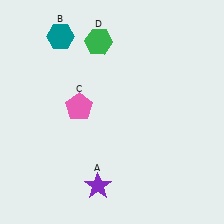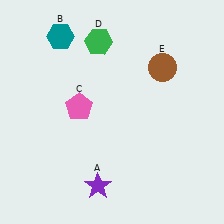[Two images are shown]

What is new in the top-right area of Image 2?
A brown circle (E) was added in the top-right area of Image 2.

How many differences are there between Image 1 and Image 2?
There is 1 difference between the two images.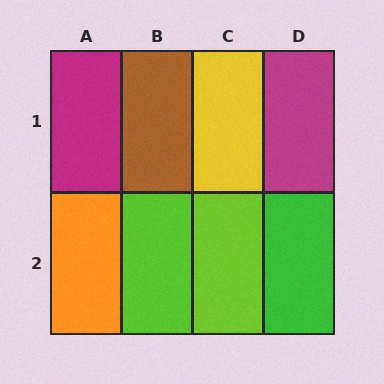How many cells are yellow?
1 cell is yellow.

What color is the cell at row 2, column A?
Orange.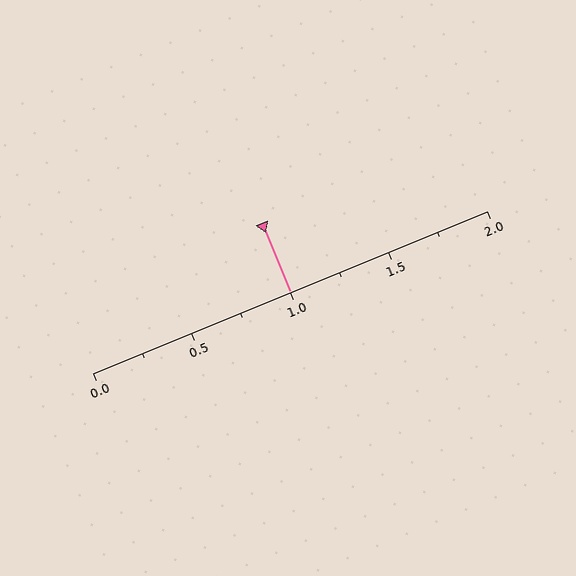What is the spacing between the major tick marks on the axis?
The major ticks are spaced 0.5 apart.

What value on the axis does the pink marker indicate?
The marker indicates approximately 1.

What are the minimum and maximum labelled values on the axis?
The axis runs from 0.0 to 2.0.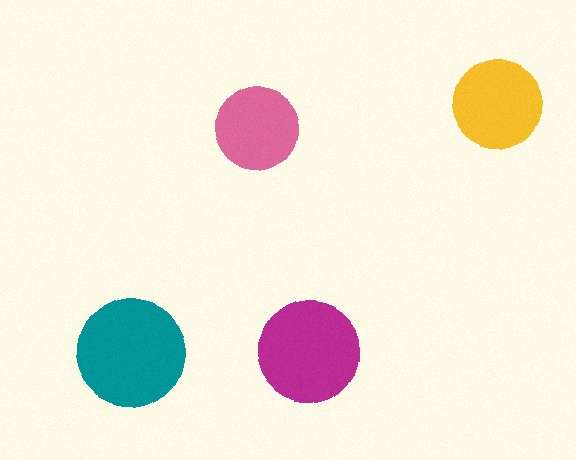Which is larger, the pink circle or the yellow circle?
The yellow one.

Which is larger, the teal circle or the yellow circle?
The teal one.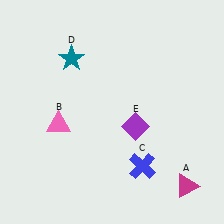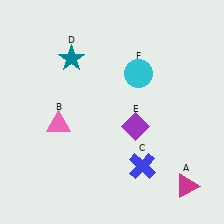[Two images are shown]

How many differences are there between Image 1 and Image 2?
There is 1 difference between the two images.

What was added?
A cyan circle (F) was added in Image 2.